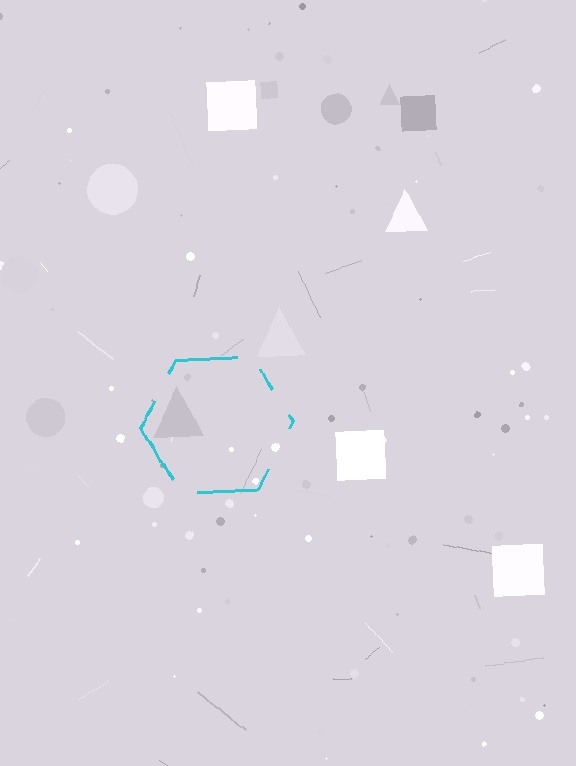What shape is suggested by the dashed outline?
The dashed outline suggests a hexagon.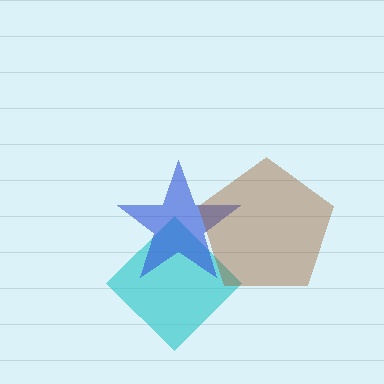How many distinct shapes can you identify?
There are 3 distinct shapes: a cyan diamond, a blue star, a brown pentagon.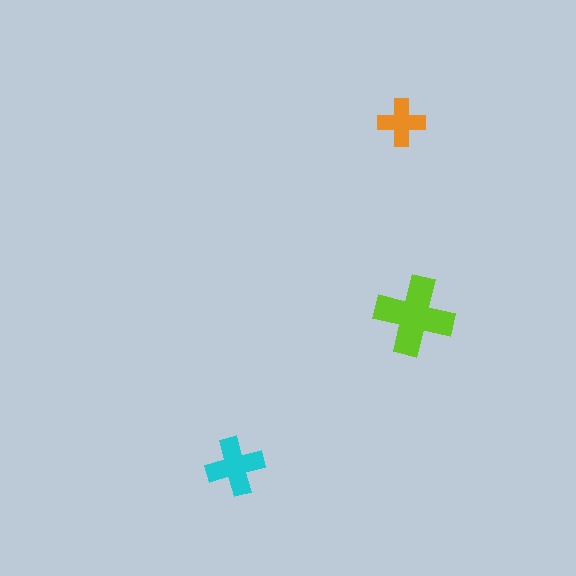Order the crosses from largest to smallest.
the lime one, the cyan one, the orange one.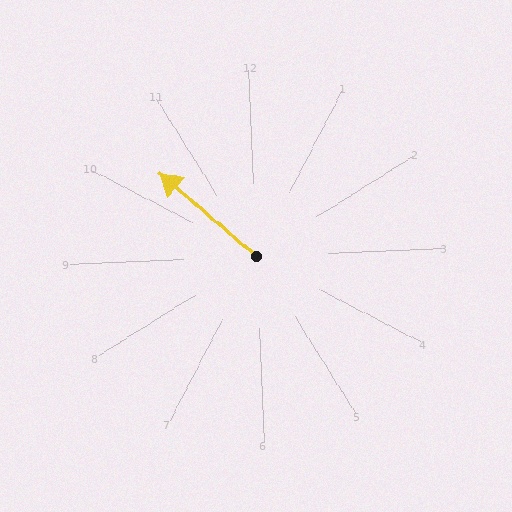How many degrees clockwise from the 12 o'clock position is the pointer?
Approximately 313 degrees.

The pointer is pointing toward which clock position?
Roughly 10 o'clock.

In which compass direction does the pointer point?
Northwest.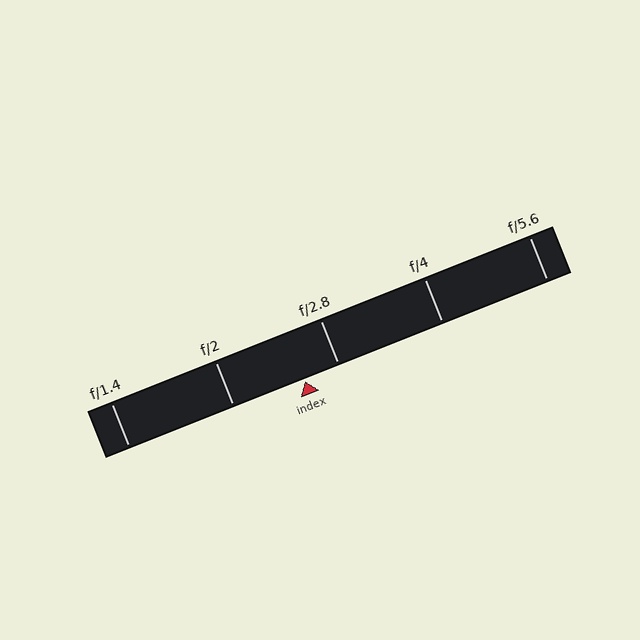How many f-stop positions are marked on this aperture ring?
There are 5 f-stop positions marked.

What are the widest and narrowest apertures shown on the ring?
The widest aperture shown is f/1.4 and the narrowest is f/5.6.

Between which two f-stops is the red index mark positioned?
The index mark is between f/2 and f/2.8.